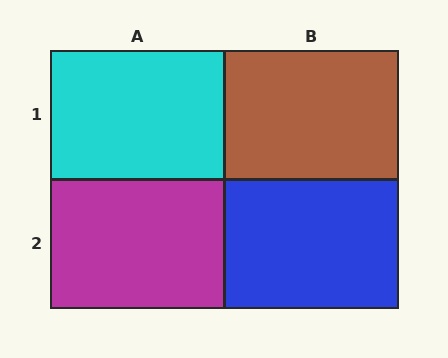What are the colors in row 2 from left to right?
Magenta, blue.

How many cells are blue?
1 cell is blue.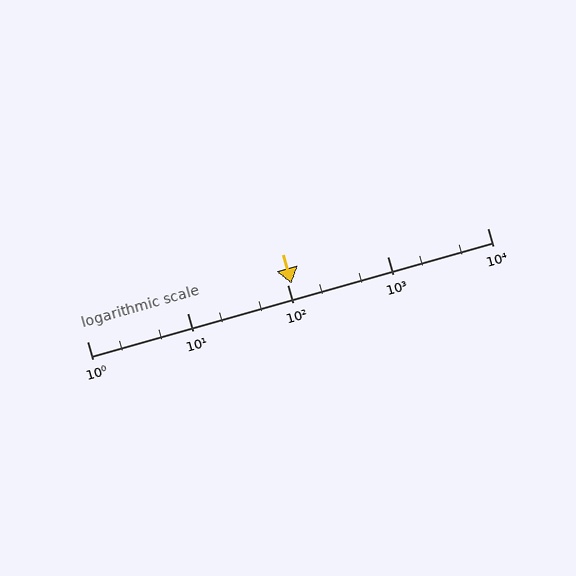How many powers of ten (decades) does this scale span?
The scale spans 4 decades, from 1 to 10000.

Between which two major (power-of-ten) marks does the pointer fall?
The pointer is between 100 and 1000.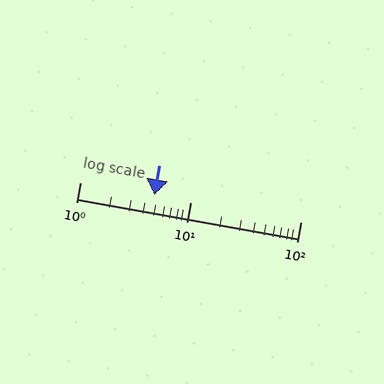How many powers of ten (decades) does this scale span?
The scale spans 2 decades, from 1 to 100.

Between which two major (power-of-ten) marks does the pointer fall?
The pointer is between 1 and 10.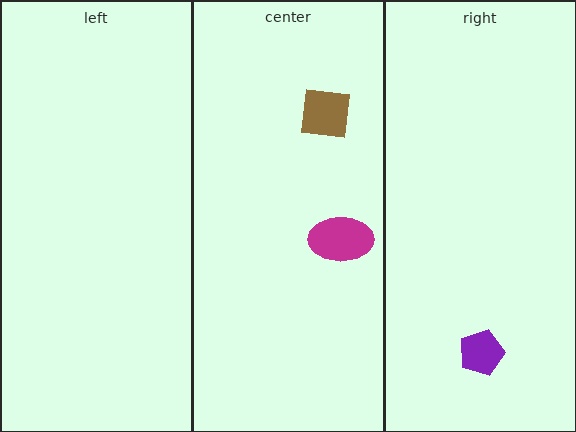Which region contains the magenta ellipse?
The center region.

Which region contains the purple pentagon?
The right region.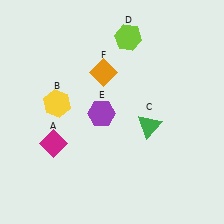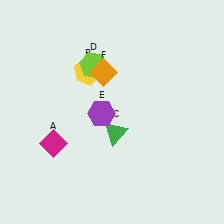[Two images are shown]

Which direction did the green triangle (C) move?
The green triangle (C) moved left.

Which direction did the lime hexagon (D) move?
The lime hexagon (D) moved left.